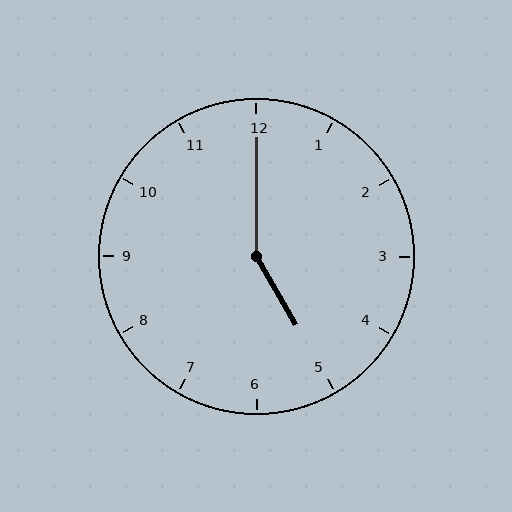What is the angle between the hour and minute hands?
Approximately 150 degrees.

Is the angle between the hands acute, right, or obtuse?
It is obtuse.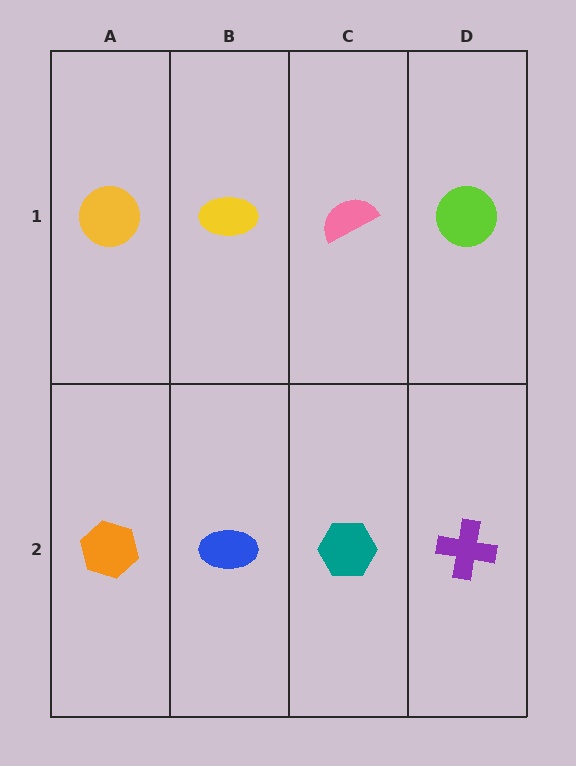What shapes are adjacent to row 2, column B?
A yellow ellipse (row 1, column B), an orange hexagon (row 2, column A), a teal hexagon (row 2, column C).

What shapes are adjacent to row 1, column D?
A purple cross (row 2, column D), a pink semicircle (row 1, column C).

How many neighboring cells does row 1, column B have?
3.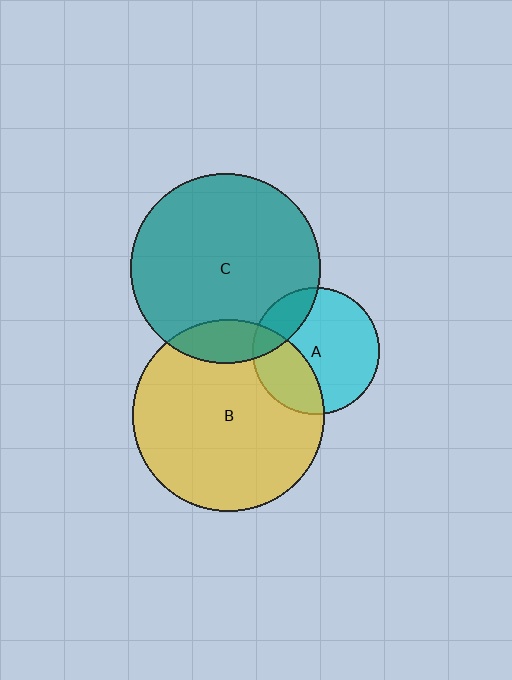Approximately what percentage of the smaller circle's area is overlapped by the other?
Approximately 15%.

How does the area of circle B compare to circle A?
Approximately 2.3 times.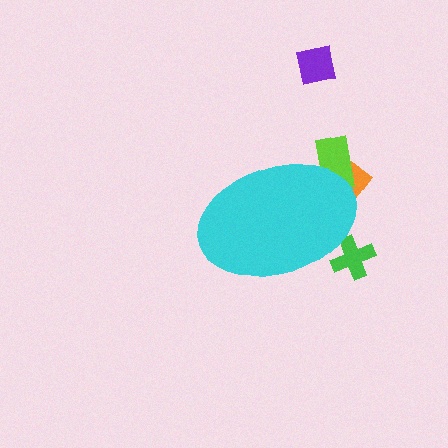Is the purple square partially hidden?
No, the purple square is fully visible.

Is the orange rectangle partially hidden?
Yes, the orange rectangle is partially hidden behind the cyan ellipse.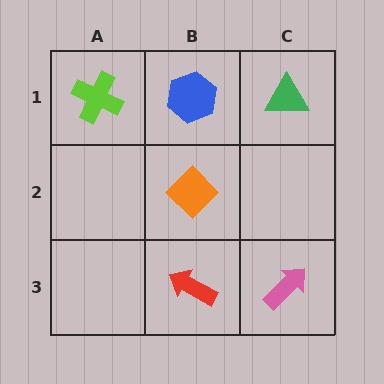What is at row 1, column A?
A lime cross.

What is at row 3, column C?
A pink arrow.